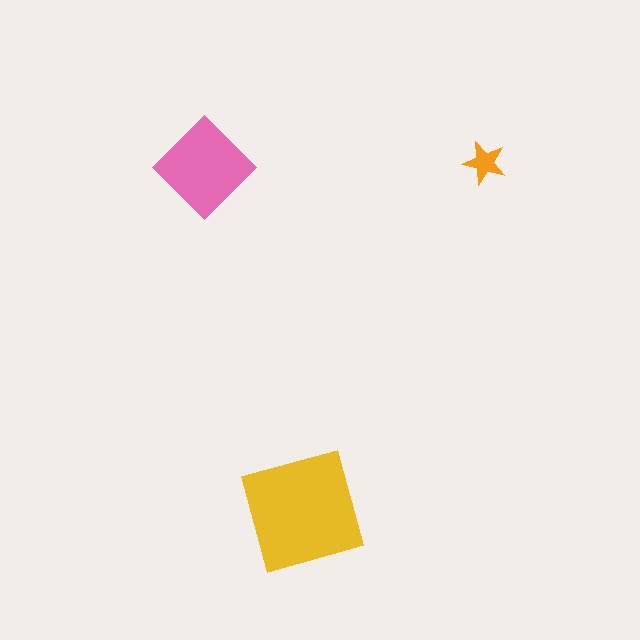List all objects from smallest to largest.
The orange star, the pink diamond, the yellow square.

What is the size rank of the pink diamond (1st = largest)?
2nd.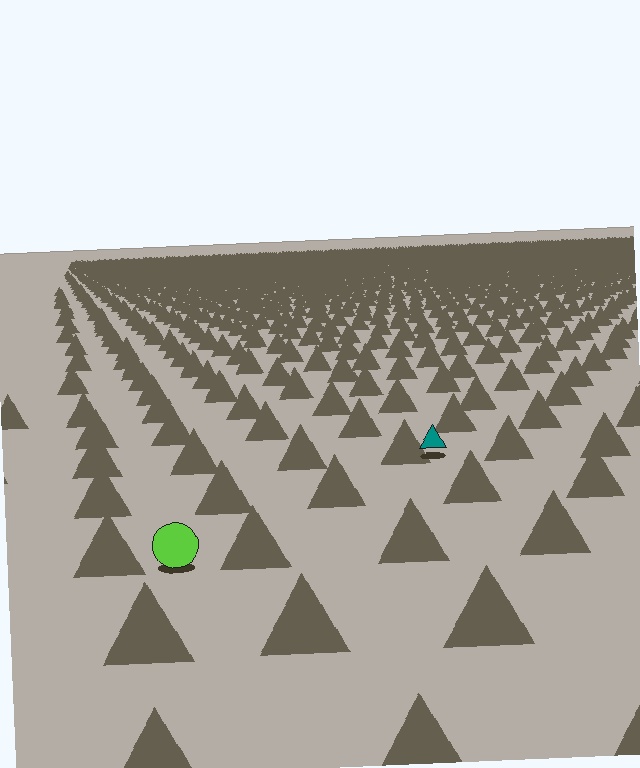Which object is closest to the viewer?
The lime circle is closest. The texture marks near it are larger and more spread out.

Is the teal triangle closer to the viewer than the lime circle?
No. The lime circle is closer — you can tell from the texture gradient: the ground texture is coarser near it.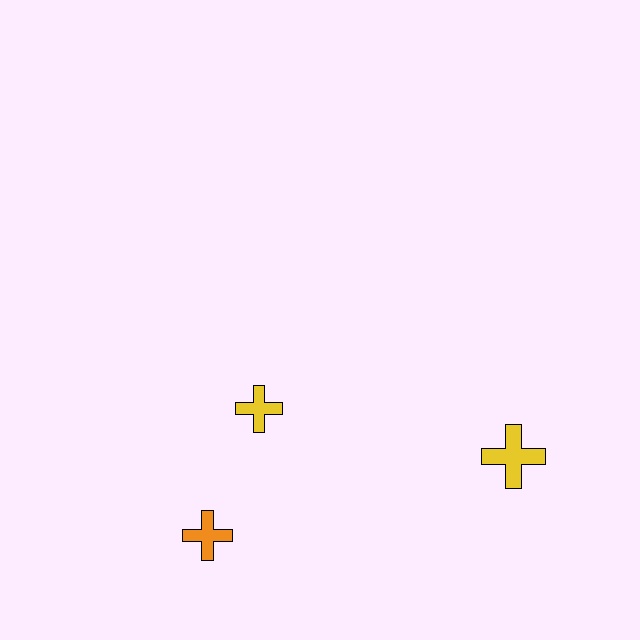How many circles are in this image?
There are no circles.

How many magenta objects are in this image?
There are no magenta objects.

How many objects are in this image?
There are 3 objects.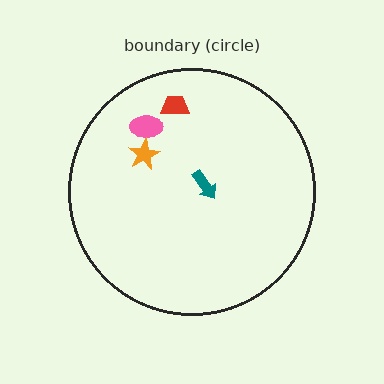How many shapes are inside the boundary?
4 inside, 0 outside.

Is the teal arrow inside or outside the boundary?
Inside.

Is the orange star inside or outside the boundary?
Inside.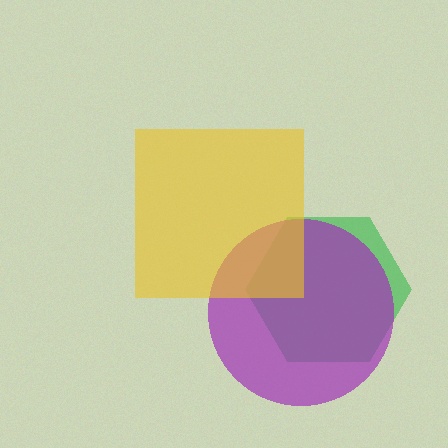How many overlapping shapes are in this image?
There are 3 overlapping shapes in the image.